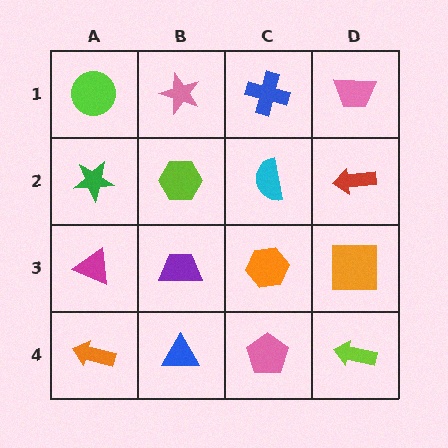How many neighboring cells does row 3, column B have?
4.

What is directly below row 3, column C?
A pink pentagon.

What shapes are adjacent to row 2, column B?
A pink star (row 1, column B), a purple trapezoid (row 3, column B), a green star (row 2, column A), a cyan semicircle (row 2, column C).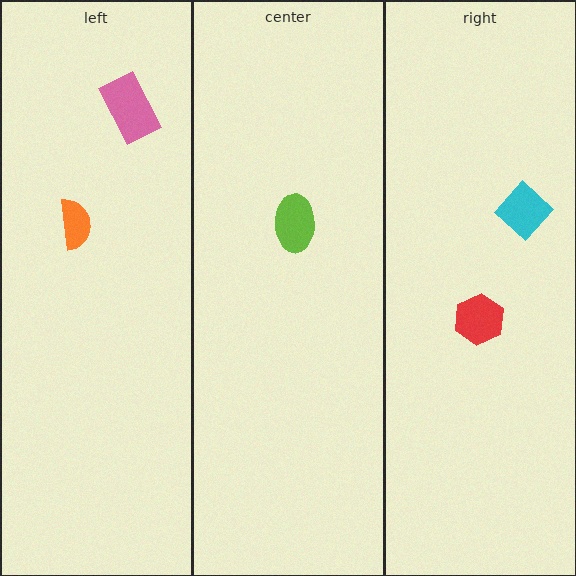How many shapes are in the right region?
2.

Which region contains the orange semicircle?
The left region.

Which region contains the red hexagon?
The right region.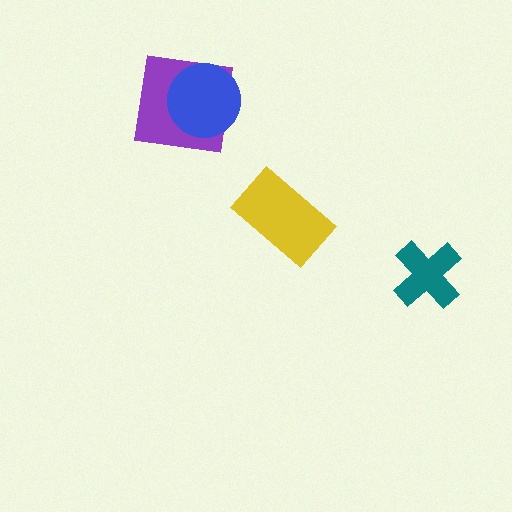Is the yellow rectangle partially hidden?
No, no other shape covers it.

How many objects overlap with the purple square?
1 object overlaps with the purple square.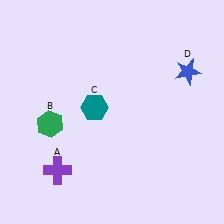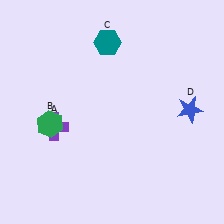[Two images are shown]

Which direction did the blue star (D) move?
The blue star (D) moved down.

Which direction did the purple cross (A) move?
The purple cross (A) moved up.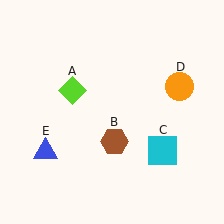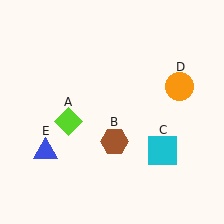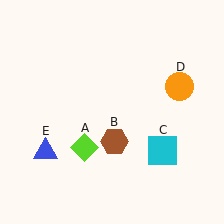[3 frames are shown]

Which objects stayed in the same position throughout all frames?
Brown hexagon (object B) and cyan square (object C) and orange circle (object D) and blue triangle (object E) remained stationary.